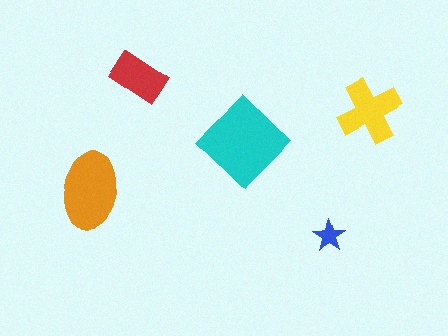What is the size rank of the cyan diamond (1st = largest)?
1st.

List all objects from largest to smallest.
The cyan diamond, the orange ellipse, the yellow cross, the red rectangle, the blue star.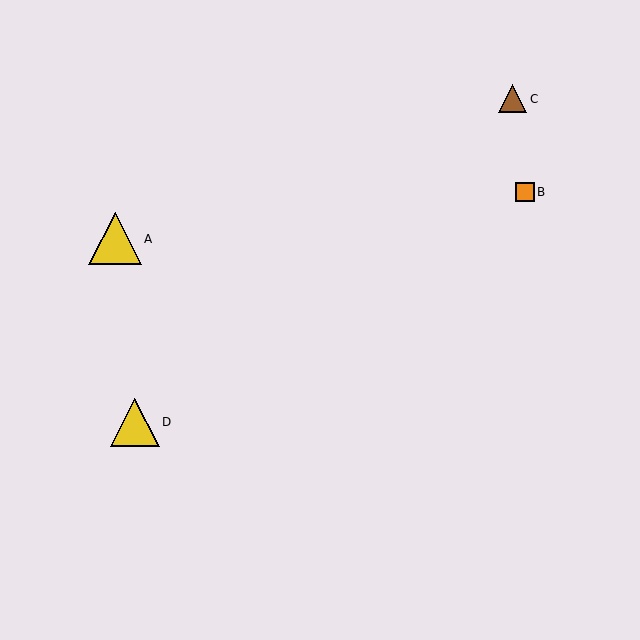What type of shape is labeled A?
Shape A is a yellow triangle.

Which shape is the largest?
The yellow triangle (labeled A) is the largest.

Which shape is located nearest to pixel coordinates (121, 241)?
The yellow triangle (labeled A) at (115, 239) is nearest to that location.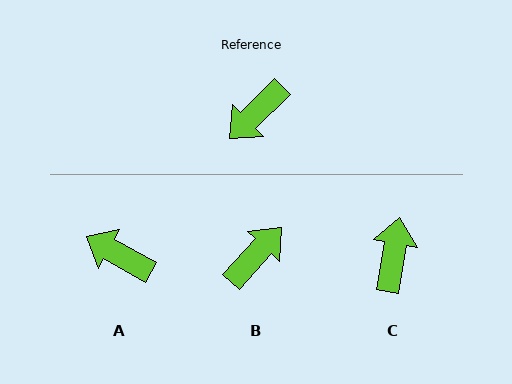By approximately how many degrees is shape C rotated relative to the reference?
Approximately 144 degrees clockwise.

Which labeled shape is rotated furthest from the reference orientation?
B, about 177 degrees away.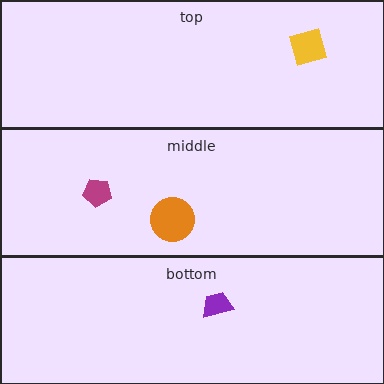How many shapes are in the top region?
1.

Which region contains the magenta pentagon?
The middle region.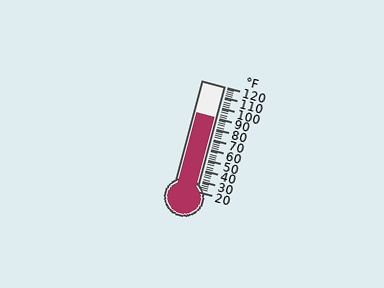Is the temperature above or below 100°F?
The temperature is below 100°F.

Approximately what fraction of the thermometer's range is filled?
The thermometer is filled to approximately 70% of its range.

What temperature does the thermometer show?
The thermometer shows approximately 90°F.